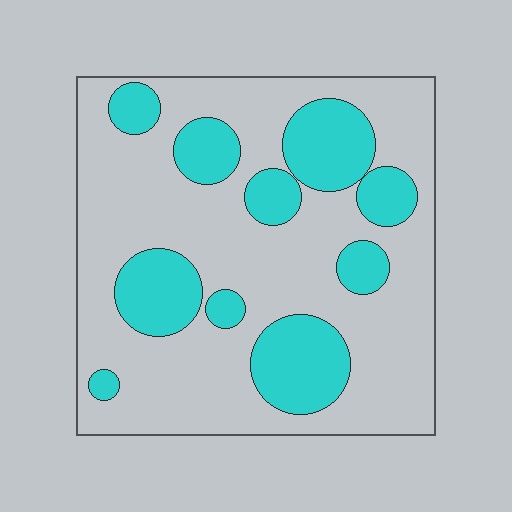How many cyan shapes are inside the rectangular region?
10.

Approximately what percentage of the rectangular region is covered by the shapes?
Approximately 30%.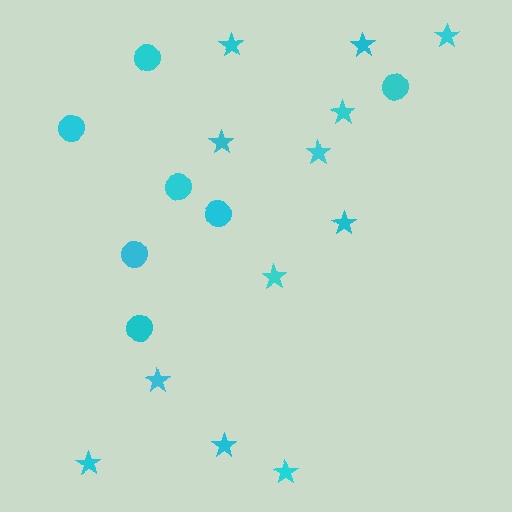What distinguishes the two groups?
There are 2 groups: one group of circles (7) and one group of stars (12).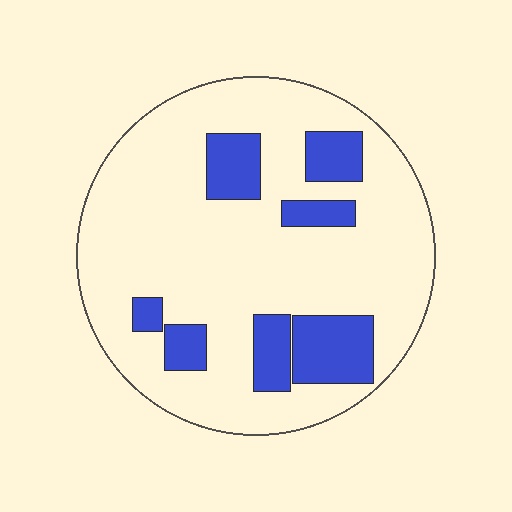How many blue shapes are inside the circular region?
7.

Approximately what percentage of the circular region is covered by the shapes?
Approximately 20%.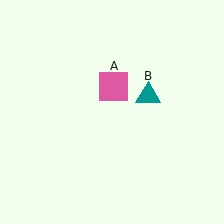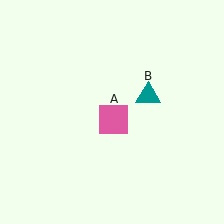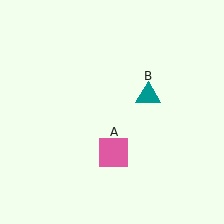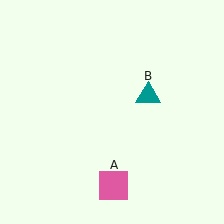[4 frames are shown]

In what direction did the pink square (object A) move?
The pink square (object A) moved down.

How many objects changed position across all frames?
1 object changed position: pink square (object A).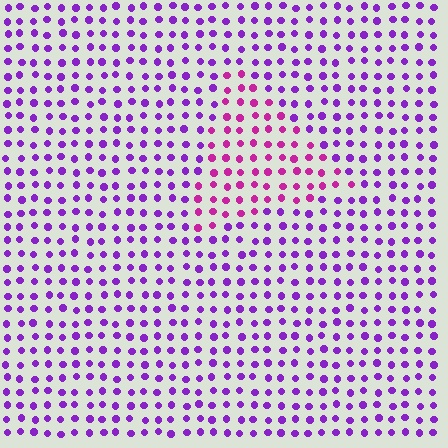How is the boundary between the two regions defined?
The boundary is defined purely by a slight shift in hue (about 37 degrees). Spacing, size, and orientation are identical on both sides.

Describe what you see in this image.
The image is filled with small purple elements in a uniform arrangement. A triangle-shaped region is visible where the elements are tinted to a slightly different hue, forming a subtle color boundary.